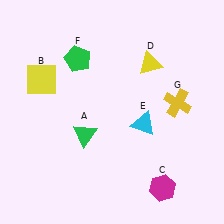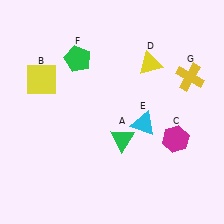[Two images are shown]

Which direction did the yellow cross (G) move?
The yellow cross (G) moved up.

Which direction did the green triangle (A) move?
The green triangle (A) moved right.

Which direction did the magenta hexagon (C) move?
The magenta hexagon (C) moved up.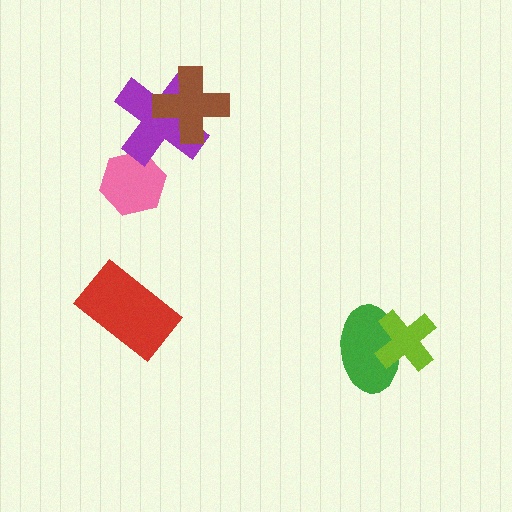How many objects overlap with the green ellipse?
1 object overlaps with the green ellipse.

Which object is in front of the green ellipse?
The lime cross is in front of the green ellipse.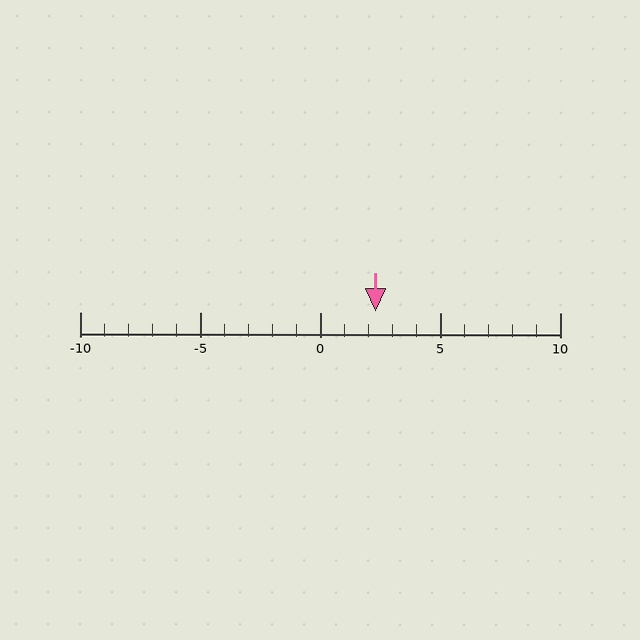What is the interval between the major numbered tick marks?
The major tick marks are spaced 5 units apart.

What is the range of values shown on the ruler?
The ruler shows values from -10 to 10.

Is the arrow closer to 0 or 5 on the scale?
The arrow is closer to 0.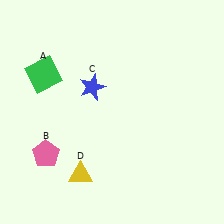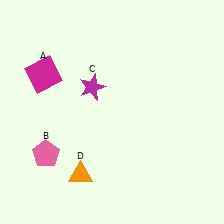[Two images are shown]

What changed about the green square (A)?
In Image 1, A is green. In Image 2, it changed to magenta.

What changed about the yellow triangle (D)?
In Image 1, D is yellow. In Image 2, it changed to orange.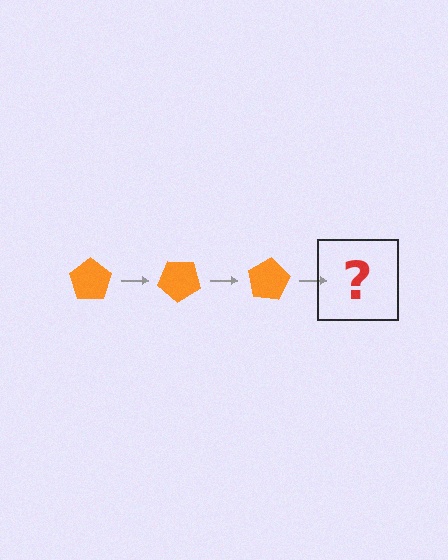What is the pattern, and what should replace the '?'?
The pattern is that the pentagon rotates 40 degrees each step. The '?' should be an orange pentagon rotated 120 degrees.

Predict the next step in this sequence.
The next step is an orange pentagon rotated 120 degrees.